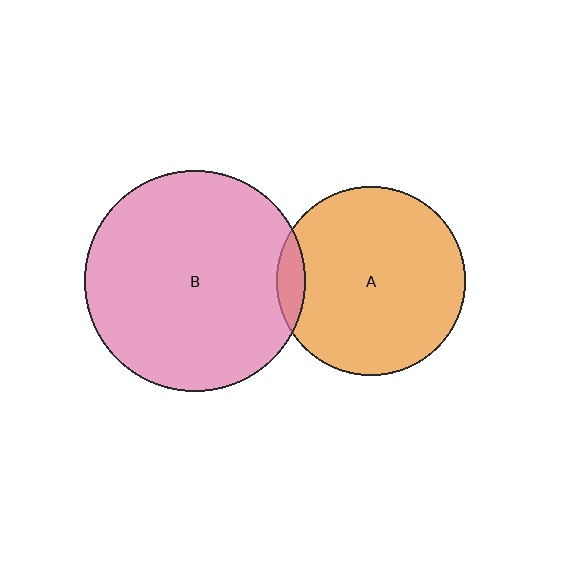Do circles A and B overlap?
Yes.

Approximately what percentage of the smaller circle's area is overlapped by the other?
Approximately 5%.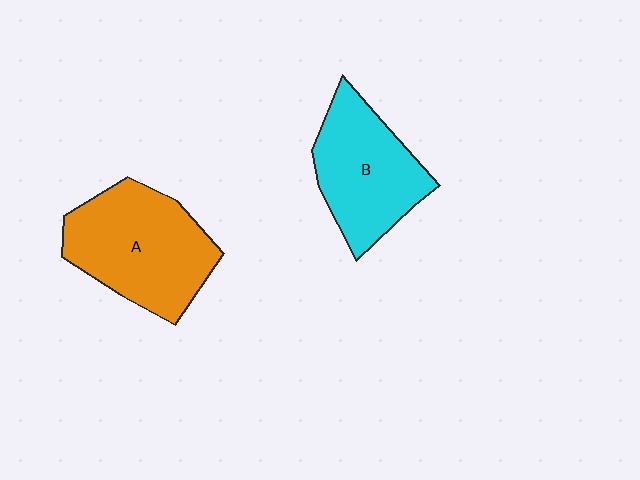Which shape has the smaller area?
Shape B (cyan).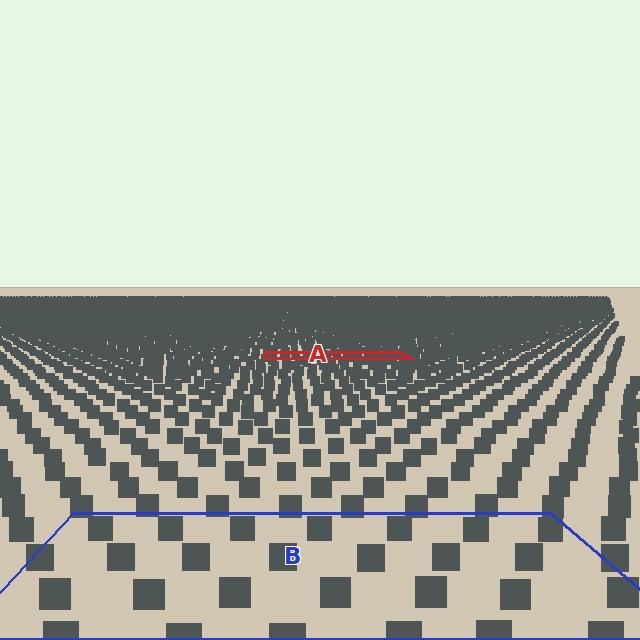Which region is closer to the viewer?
Region B is closer. The texture elements there are larger and more spread out.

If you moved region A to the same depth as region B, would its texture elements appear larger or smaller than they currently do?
They would appear larger. At a closer depth, the same texture elements are projected at a bigger on-screen size.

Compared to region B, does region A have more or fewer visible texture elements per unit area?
Region A has more texture elements per unit area — they are packed more densely because it is farther away.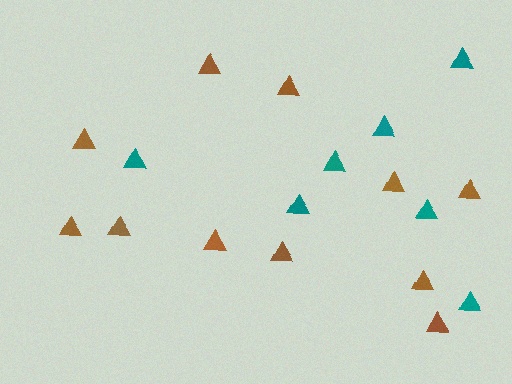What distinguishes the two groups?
There are 2 groups: one group of brown triangles (11) and one group of teal triangles (7).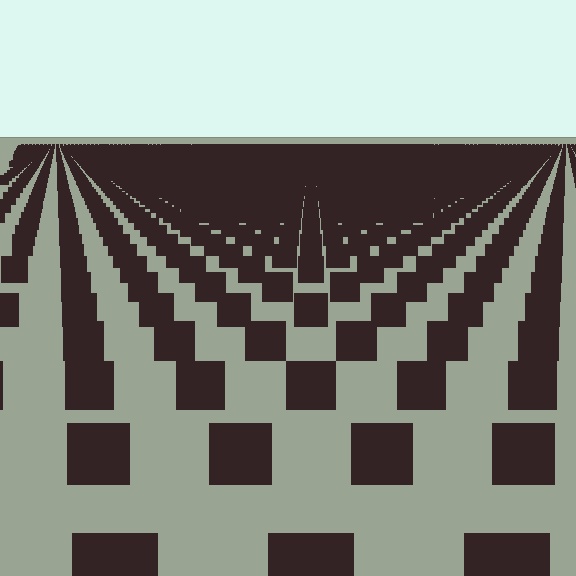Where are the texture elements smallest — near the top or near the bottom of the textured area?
Near the top.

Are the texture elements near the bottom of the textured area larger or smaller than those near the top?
Larger. Near the bottom, elements are closer to the viewer and appear at a bigger on-screen size.